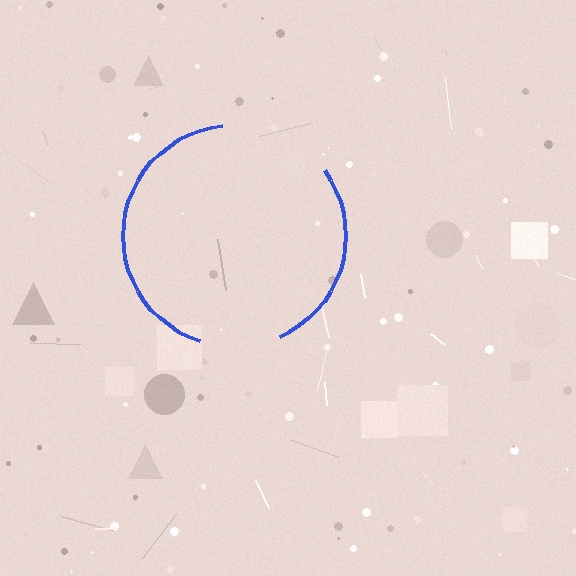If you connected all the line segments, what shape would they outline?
They would outline a circle.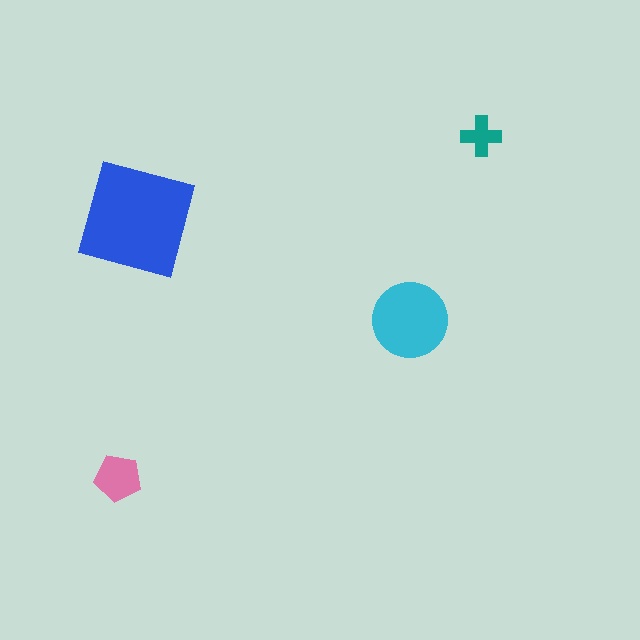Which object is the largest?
The blue square.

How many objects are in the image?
There are 4 objects in the image.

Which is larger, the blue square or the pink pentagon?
The blue square.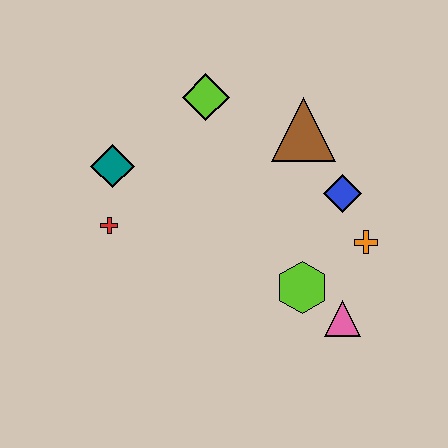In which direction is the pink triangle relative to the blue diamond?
The pink triangle is below the blue diamond.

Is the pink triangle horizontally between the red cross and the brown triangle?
No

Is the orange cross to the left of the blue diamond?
No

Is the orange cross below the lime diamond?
Yes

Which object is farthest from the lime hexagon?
The teal diamond is farthest from the lime hexagon.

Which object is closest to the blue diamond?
The orange cross is closest to the blue diamond.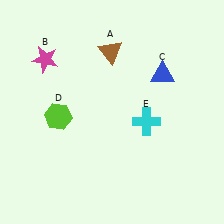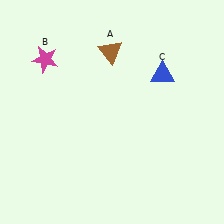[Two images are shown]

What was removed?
The lime hexagon (D), the cyan cross (E) were removed in Image 2.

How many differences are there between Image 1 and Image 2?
There are 2 differences between the two images.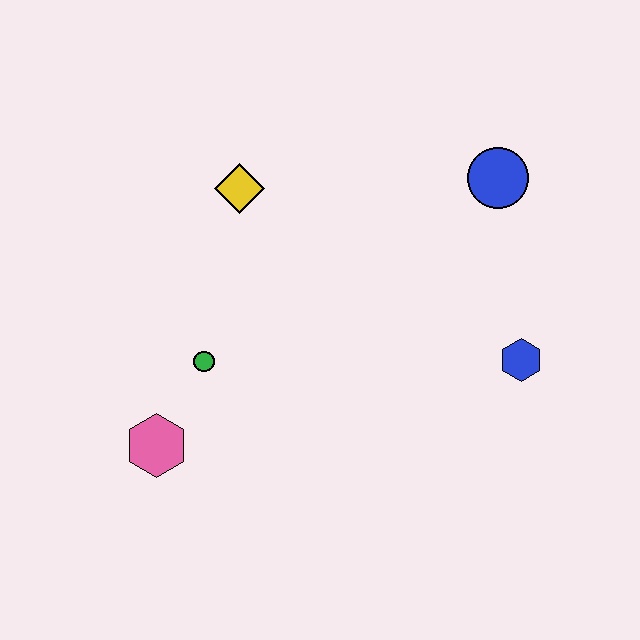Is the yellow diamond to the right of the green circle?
Yes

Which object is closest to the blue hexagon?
The blue circle is closest to the blue hexagon.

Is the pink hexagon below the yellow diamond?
Yes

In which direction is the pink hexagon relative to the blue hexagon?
The pink hexagon is to the left of the blue hexagon.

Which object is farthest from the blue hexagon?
The pink hexagon is farthest from the blue hexagon.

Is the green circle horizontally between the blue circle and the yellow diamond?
No